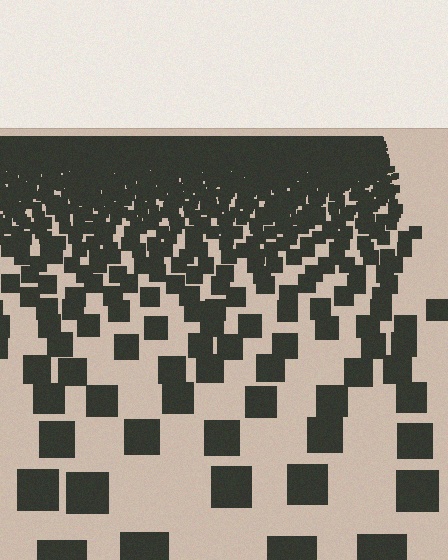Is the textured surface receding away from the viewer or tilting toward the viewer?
The surface is receding away from the viewer. Texture elements get smaller and denser toward the top.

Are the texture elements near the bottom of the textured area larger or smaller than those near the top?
Larger. Near the bottom, elements are closer to the viewer and appear at a bigger on-screen size.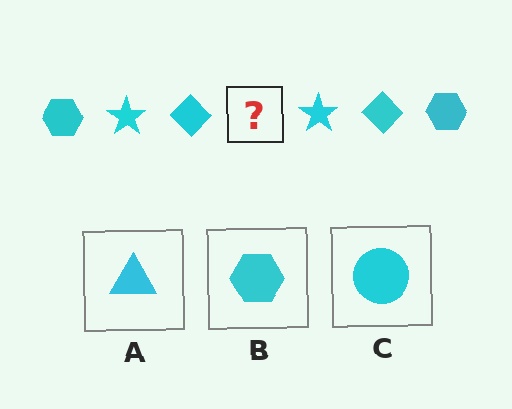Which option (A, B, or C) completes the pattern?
B.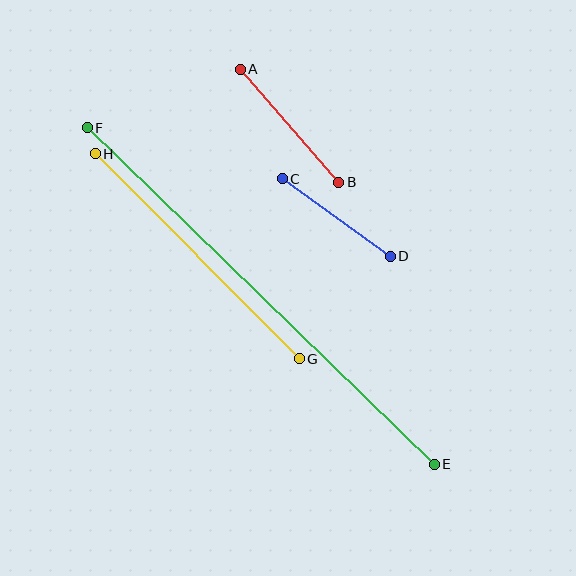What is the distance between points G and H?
The distance is approximately 289 pixels.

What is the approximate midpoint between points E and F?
The midpoint is at approximately (261, 296) pixels.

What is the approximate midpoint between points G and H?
The midpoint is at approximately (197, 256) pixels.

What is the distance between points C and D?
The distance is approximately 133 pixels.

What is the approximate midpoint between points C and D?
The midpoint is at approximately (336, 217) pixels.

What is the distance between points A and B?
The distance is approximately 150 pixels.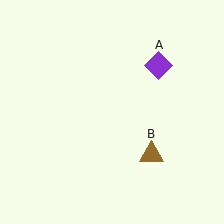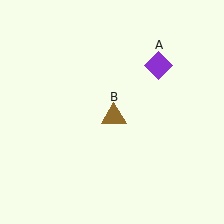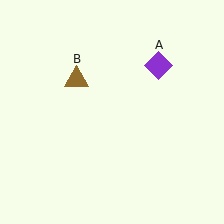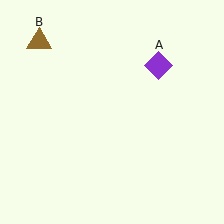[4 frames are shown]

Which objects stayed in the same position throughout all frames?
Purple diamond (object A) remained stationary.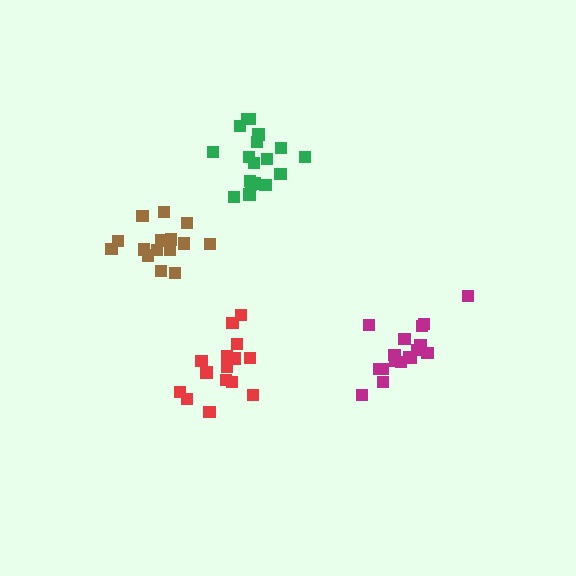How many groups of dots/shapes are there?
There are 4 groups.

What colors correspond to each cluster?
The clusters are colored: green, brown, magenta, red.